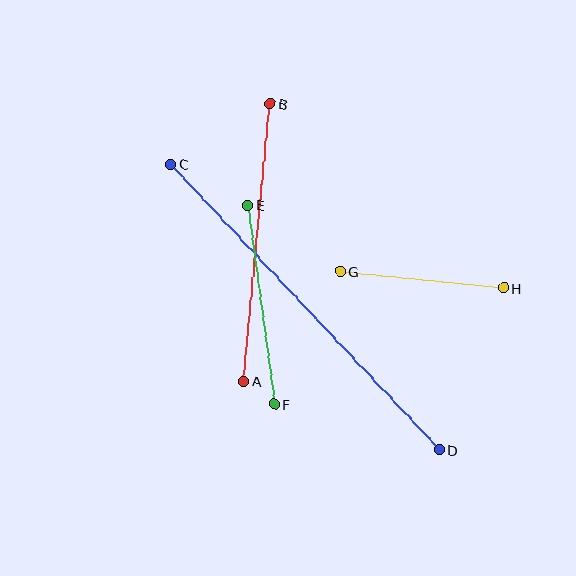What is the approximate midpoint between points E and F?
The midpoint is at approximately (261, 305) pixels.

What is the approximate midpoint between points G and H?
The midpoint is at approximately (422, 280) pixels.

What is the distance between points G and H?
The distance is approximately 164 pixels.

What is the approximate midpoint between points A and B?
The midpoint is at approximately (257, 242) pixels.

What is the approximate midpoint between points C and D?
The midpoint is at approximately (305, 307) pixels.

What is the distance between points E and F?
The distance is approximately 200 pixels.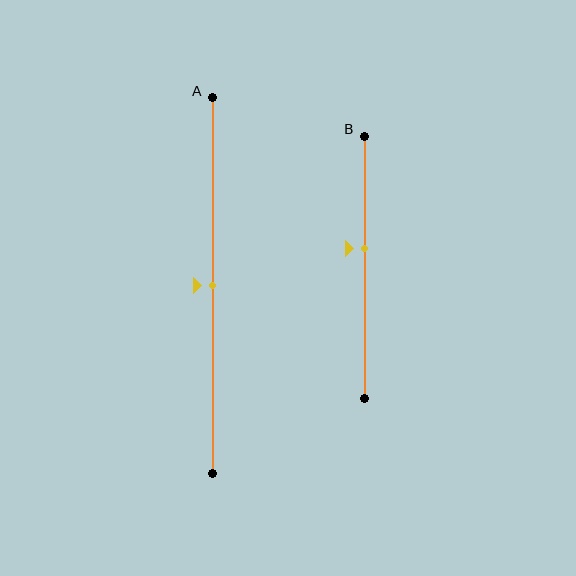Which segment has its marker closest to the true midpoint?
Segment A has its marker closest to the true midpoint.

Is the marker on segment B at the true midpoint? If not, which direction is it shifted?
No, the marker on segment B is shifted upward by about 7% of the segment length.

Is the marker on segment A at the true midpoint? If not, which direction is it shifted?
Yes, the marker on segment A is at the true midpoint.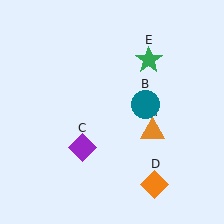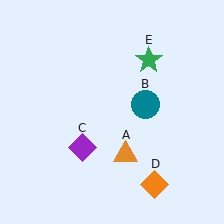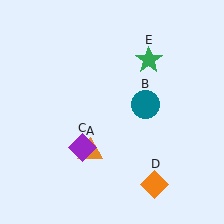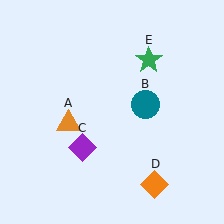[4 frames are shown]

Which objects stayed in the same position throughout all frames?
Teal circle (object B) and purple diamond (object C) and orange diamond (object D) and green star (object E) remained stationary.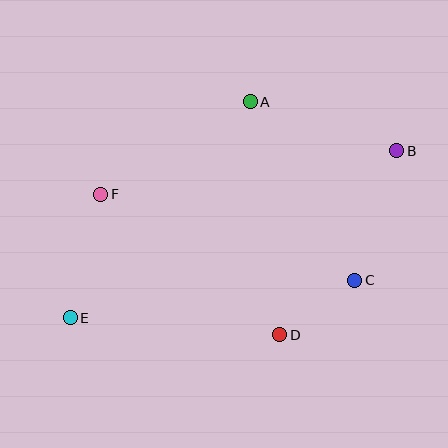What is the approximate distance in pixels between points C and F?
The distance between C and F is approximately 268 pixels.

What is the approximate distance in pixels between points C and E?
The distance between C and E is approximately 287 pixels.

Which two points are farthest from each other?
Points B and E are farthest from each other.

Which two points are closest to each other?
Points C and D are closest to each other.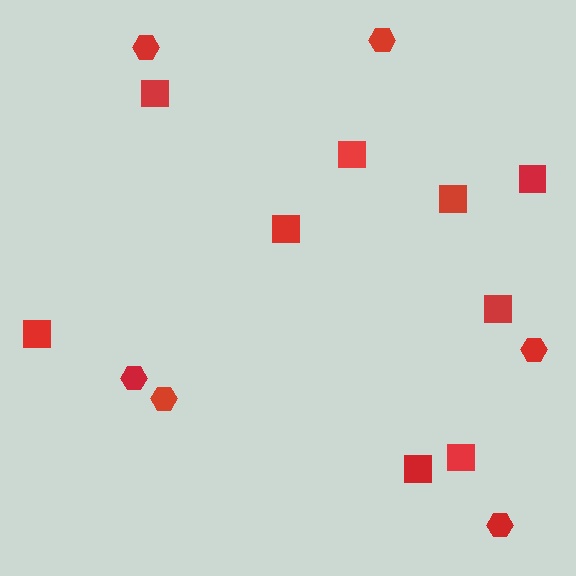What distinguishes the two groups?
There are 2 groups: one group of hexagons (6) and one group of squares (9).